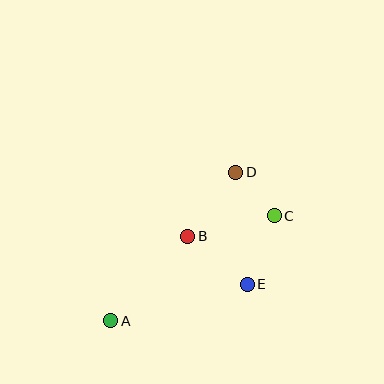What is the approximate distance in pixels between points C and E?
The distance between C and E is approximately 74 pixels.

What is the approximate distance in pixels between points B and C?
The distance between B and C is approximately 89 pixels.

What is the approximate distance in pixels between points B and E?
The distance between B and E is approximately 77 pixels.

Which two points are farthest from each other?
Points A and C are farthest from each other.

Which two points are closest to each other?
Points C and D are closest to each other.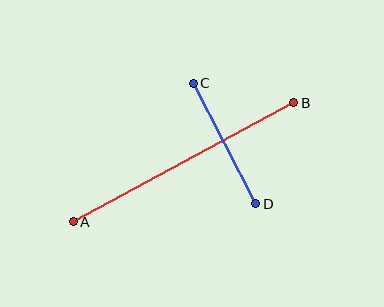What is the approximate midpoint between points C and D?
The midpoint is at approximately (225, 143) pixels.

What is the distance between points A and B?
The distance is approximately 251 pixels.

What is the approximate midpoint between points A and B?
The midpoint is at approximately (183, 162) pixels.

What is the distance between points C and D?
The distance is approximately 136 pixels.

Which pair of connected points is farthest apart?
Points A and B are farthest apart.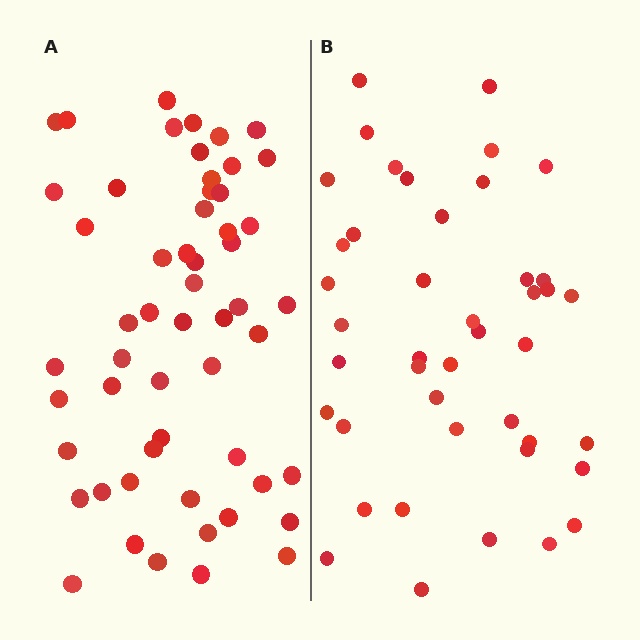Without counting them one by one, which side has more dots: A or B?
Region A (the left region) has more dots.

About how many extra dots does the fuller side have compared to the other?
Region A has roughly 12 or so more dots than region B.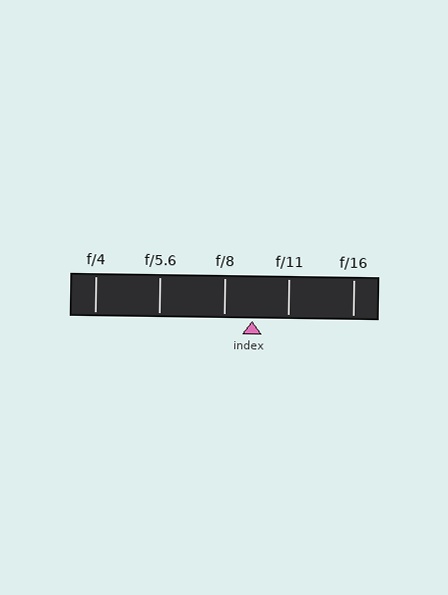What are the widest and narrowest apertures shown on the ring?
The widest aperture shown is f/4 and the narrowest is f/16.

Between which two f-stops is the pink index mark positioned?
The index mark is between f/8 and f/11.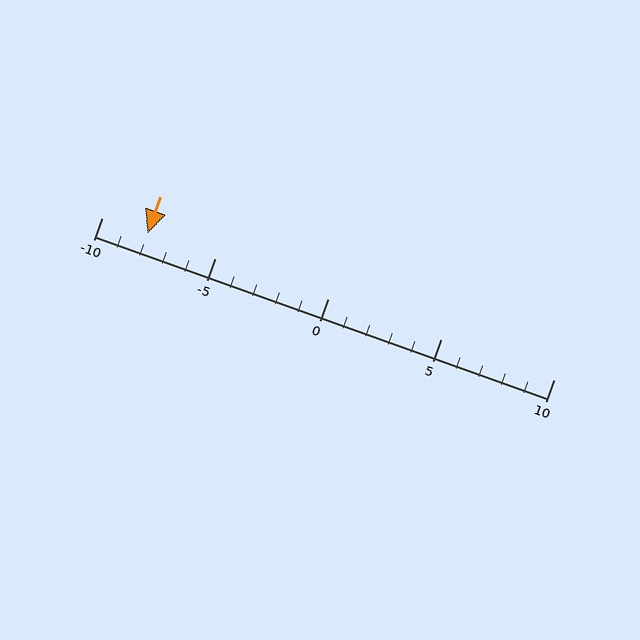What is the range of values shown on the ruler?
The ruler shows values from -10 to 10.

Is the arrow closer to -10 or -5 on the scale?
The arrow is closer to -10.